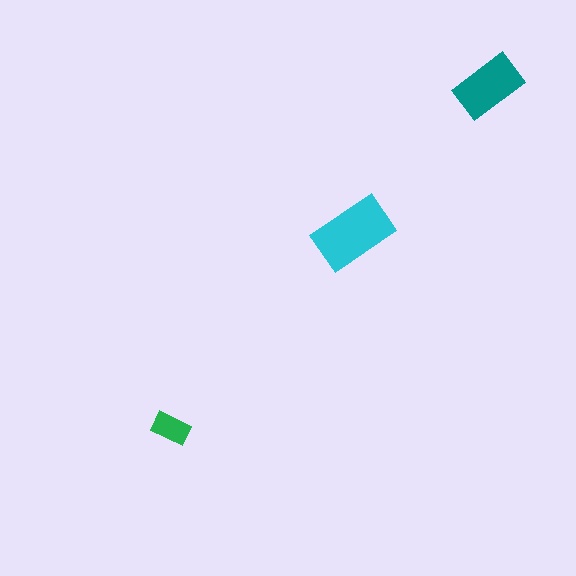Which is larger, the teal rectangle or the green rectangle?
The teal one.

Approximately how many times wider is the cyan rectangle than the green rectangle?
About 2 times wider.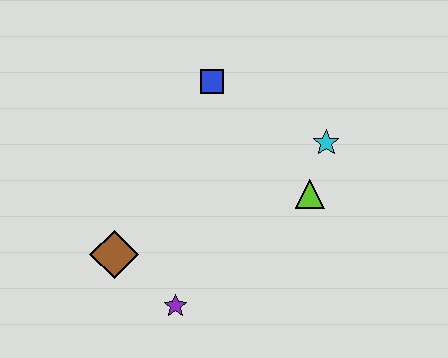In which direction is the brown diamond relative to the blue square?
The brown diamond is below the blue square.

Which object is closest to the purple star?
The brown diamond is closest to the purple star.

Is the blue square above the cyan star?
Yes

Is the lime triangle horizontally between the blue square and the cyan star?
Yes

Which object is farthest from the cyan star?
The brown diamond is farthest from the cyan star.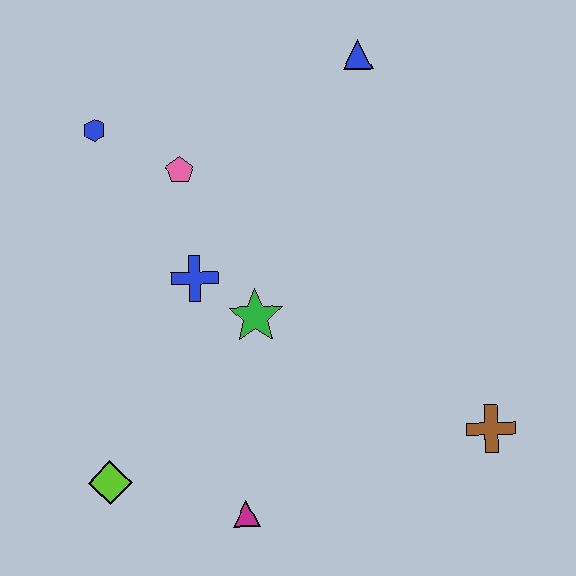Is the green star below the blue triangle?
Yes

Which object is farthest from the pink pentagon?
The brown cross is farthest from the pink pentagon.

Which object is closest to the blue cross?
The green star is closest to the blue cross.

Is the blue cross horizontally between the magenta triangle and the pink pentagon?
Yes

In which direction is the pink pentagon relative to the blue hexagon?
The pink pentagon is to the right of the blue hexagon.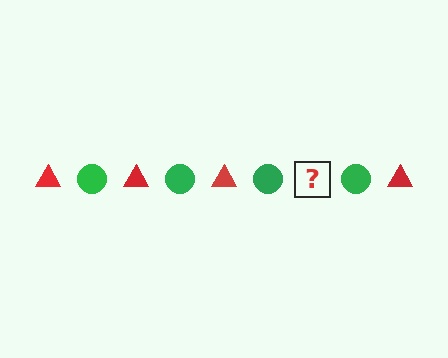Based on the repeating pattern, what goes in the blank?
The blank should be a red triangle.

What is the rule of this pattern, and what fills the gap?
The rule is that the pattern alternates between red triangle and green circle. The gap should be filled with a red triangle.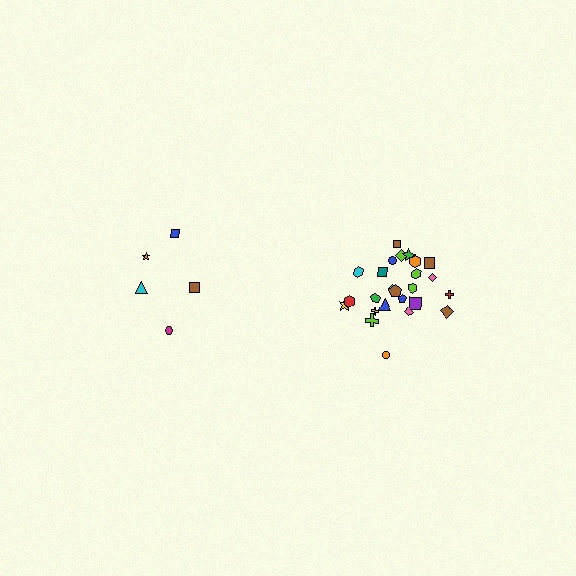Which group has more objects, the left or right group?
The right group.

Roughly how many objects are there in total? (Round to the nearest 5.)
Roughly 30 objects in total.